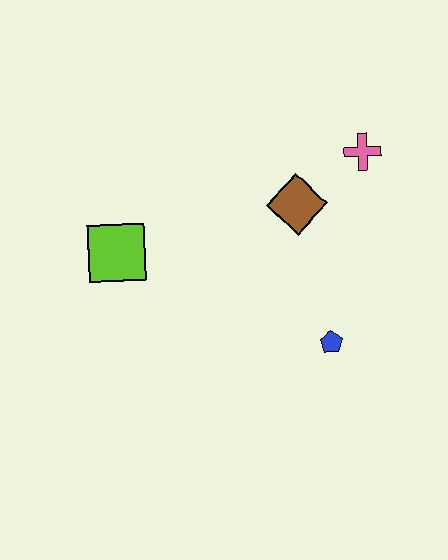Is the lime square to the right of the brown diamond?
No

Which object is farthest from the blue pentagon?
The lime square is farthest from the blue pentagon.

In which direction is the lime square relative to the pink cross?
The lime square is to the left of the pink cross.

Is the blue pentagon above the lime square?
No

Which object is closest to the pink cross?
The brown diamond is closest to the pink cross.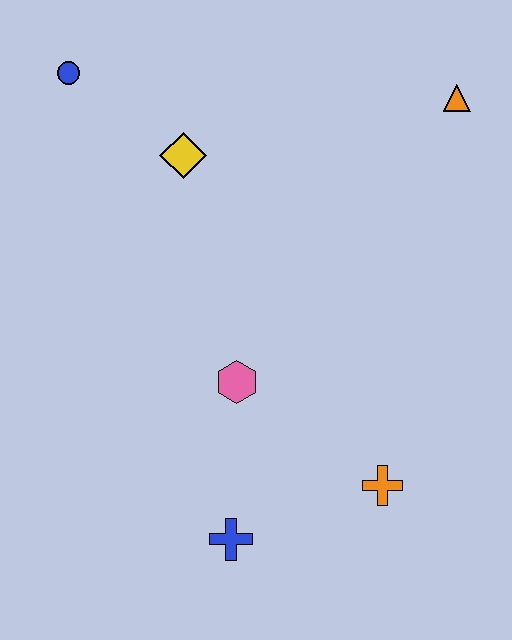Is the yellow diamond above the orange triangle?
No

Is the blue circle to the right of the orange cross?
No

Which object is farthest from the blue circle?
The orange cross is farthest from the blue circle.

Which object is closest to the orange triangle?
The yellow diamond is closest to the orange triangle.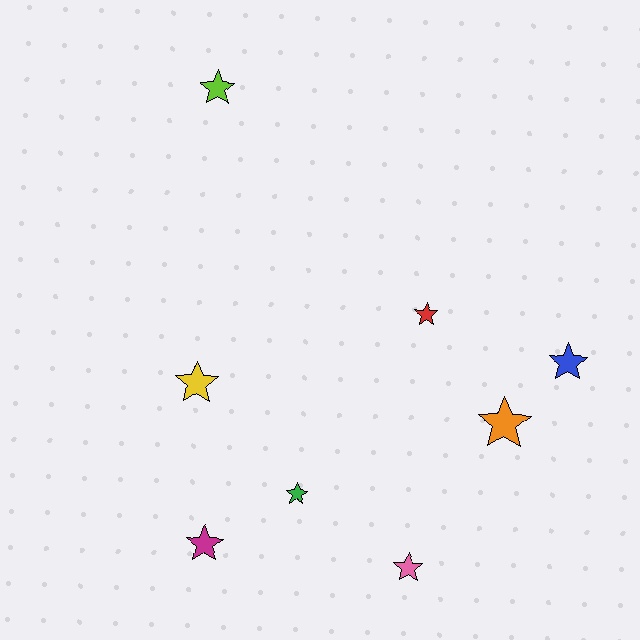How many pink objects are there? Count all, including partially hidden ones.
There is 1 pink object.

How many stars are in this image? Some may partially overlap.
There are 8 stars.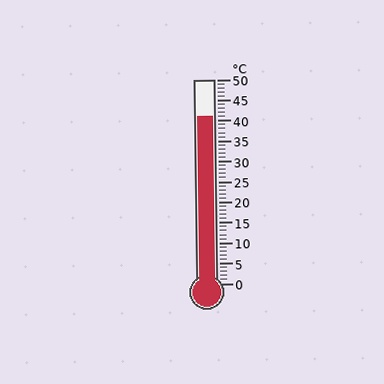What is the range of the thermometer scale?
The thermometer scale ranges from 0°C to 50°C.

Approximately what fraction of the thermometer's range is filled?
The thermometer is filled to approximately 80% of its range.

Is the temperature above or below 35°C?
The temperature is above 35°C.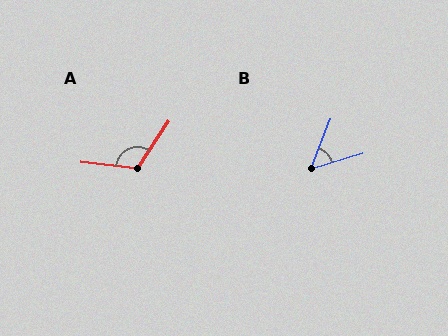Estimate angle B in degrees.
Approximately 52 degrees.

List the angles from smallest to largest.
B (52°), A (116°).